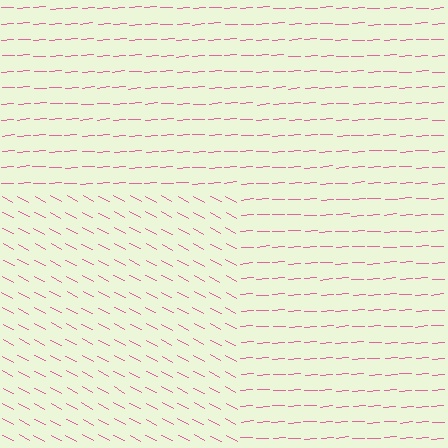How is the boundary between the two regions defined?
The boundary is defined purely by a change in line orientation (approximately 32 degrees difference). All lines are the same color and thickness.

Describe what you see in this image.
The image is filled with small pink line segments. A rectangle region in the image has lines oriented differently from the surrounding lines, creating a visible texture boundary.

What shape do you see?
I see a rectangle.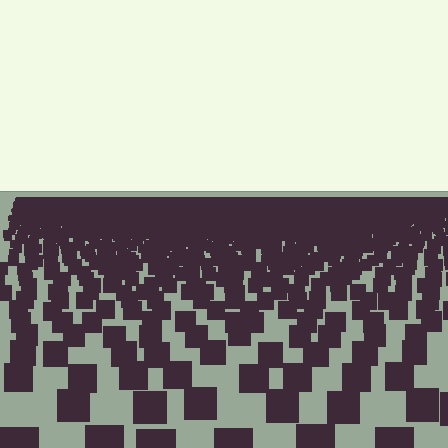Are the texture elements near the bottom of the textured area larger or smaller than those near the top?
Larger. Near the bottom, elements are closer to the viewer and appear at a bigger on-screen size.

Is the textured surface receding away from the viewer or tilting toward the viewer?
The surface is receding away from the viewer. Texture elements get smaller and denser toward the top.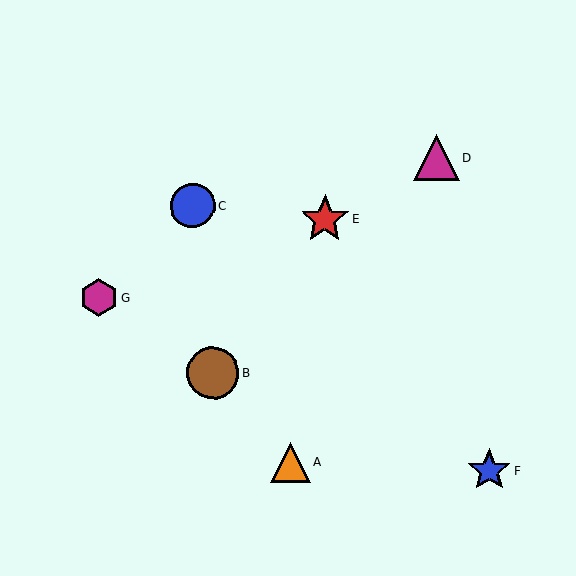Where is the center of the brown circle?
The center of the brown circle is at (213, 373).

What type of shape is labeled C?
Shape C is a blue circle.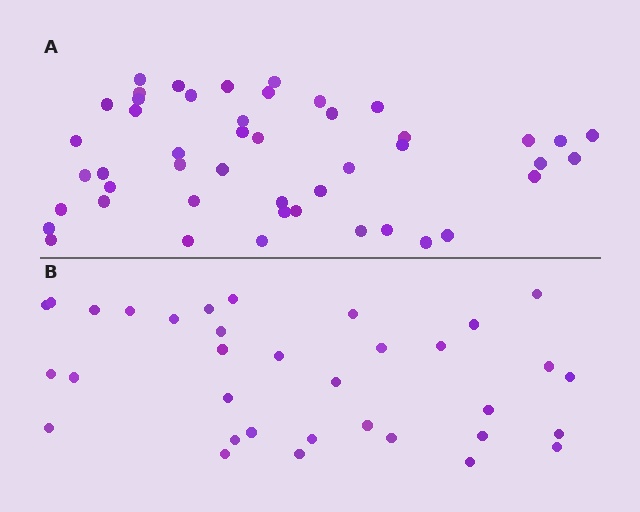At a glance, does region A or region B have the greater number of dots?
Region A (the top region) has more dots.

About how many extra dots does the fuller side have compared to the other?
Region A has approximately 15 more dots than region B.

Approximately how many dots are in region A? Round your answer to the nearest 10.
About 50 dots. (The exact count is 47, which rounds to 50.)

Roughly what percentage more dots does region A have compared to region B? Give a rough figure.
About 40% more.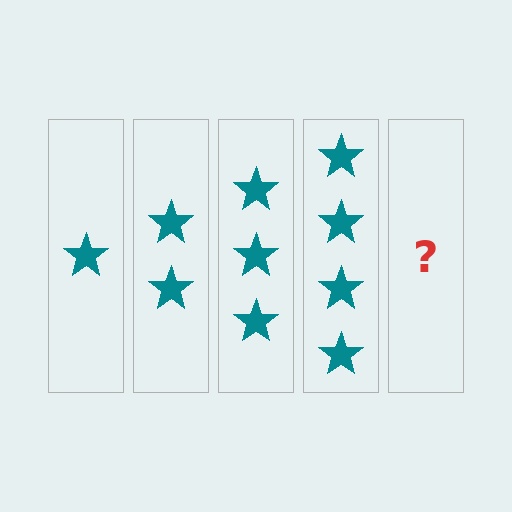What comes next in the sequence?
The next element should be 5 stars.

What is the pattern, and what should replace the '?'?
The pattern is that each step adds one more star. The '?' should be 5 stars.